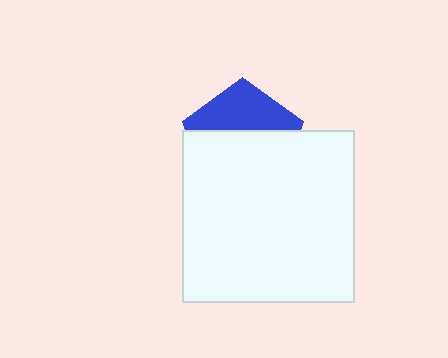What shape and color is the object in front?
The object in front is a white square.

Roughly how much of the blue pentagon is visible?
A small part of it is visible (roughly 37%).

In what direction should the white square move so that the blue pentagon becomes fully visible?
The white square should move down. That is the shortest direction to clear the overlap and leave the blue pentagon fully visible.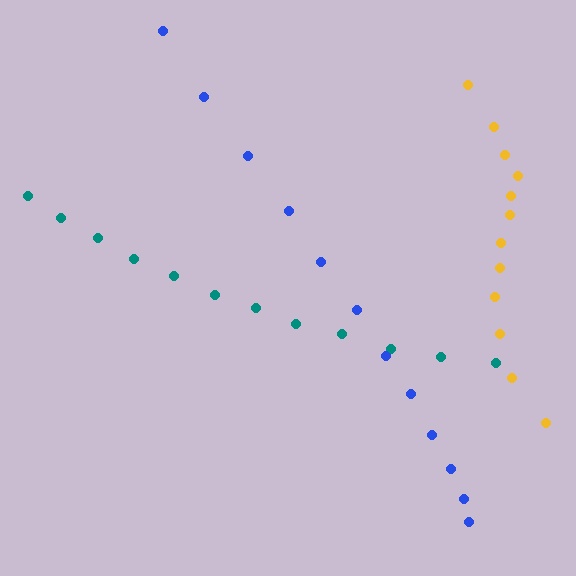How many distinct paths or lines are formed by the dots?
There are 3 distinct paths.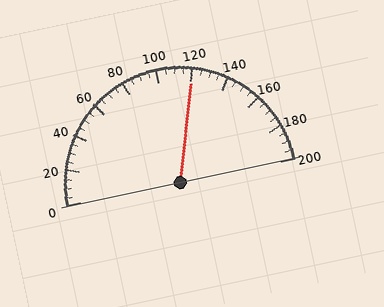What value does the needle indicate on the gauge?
The needle indicates approximately 120.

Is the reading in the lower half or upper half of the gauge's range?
The reading is in the upper half of the range (0 to 200).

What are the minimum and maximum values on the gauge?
The gauge ranges from 0 to 200.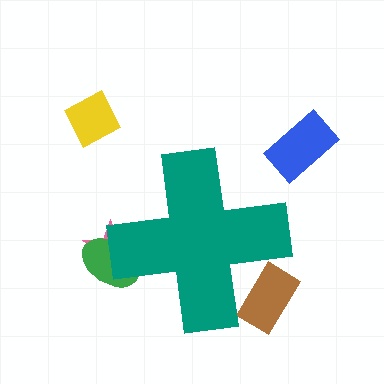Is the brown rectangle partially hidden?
Yes, the brown rectangle is partially hidden behind the teal cross.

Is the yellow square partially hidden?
No, the yellow square is fully visible.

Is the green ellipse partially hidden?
Yes, the green ellipse is partially hidden behind the teal cross.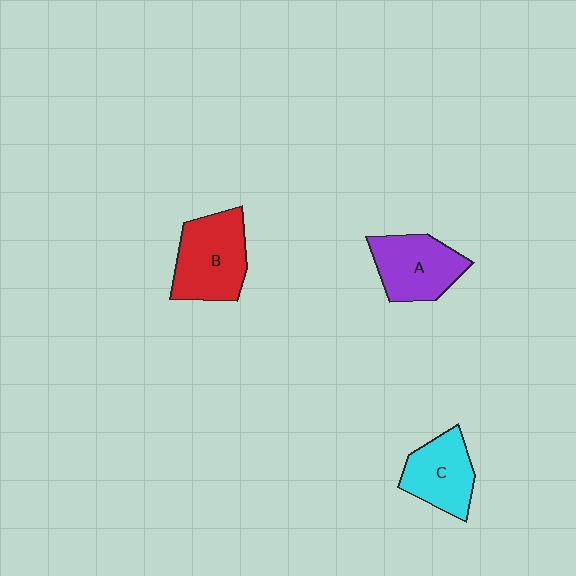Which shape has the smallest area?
Shape C (cyan).